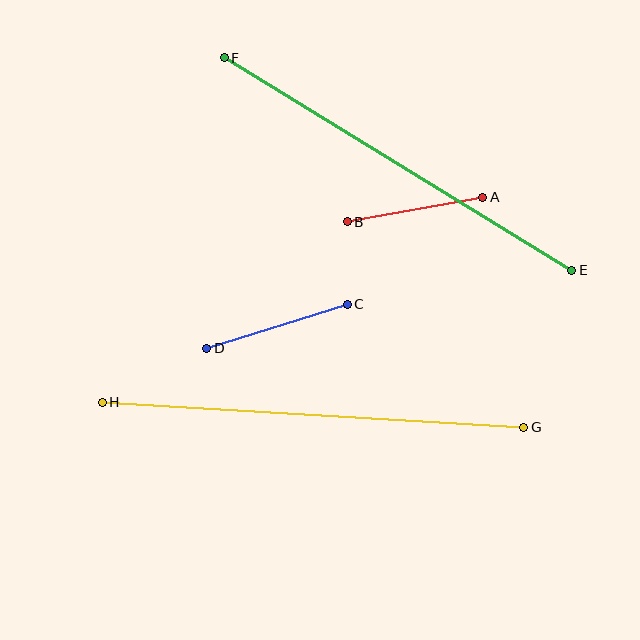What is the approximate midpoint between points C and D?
The midpoint is at approximately (277, 326) pixels.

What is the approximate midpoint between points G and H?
The midpoint is at approximately (313, 415) pixels.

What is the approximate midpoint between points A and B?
The midpoint is at approximately (415, 210) pixels.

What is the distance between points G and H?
The distance is approximately 422 pixels.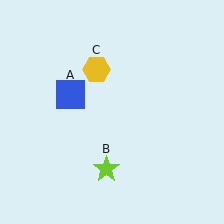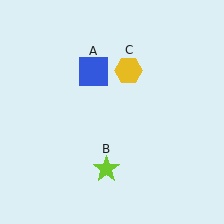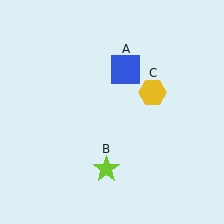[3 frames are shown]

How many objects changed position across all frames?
2 objects changed position: blue square (object A), yellow hexagon (object C).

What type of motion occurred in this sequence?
The blue square (object A), yellow hexagon (object C) rotated clockwise around the center of the scene.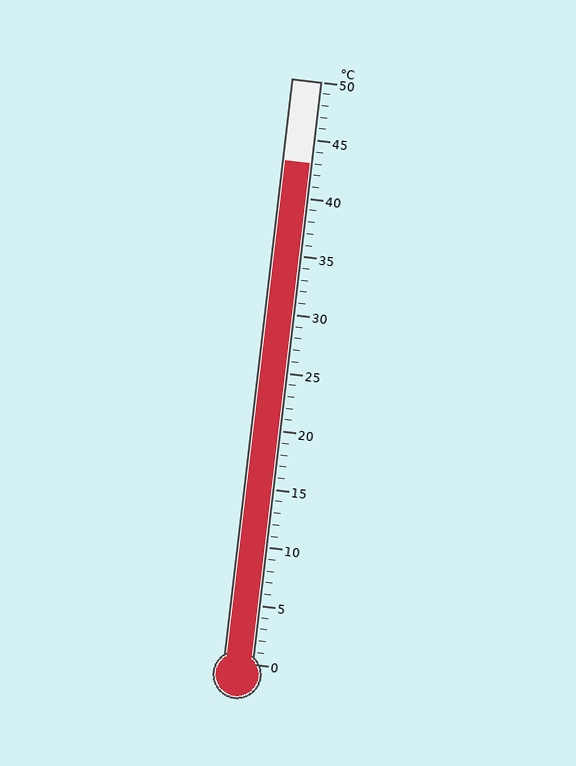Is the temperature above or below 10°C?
The temperature is above 10°C.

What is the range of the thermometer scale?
The thermometer scale ranges from 0°C to 50°C.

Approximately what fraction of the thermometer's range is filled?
The thermometer is filled to approximately 85% of its range.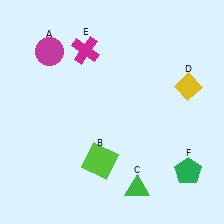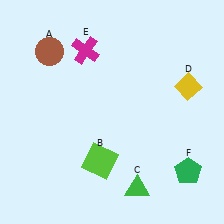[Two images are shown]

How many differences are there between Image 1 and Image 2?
There is 1 difference between the two images.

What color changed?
The circle (A) changed from magenta in Image 1 to brown in Image 2.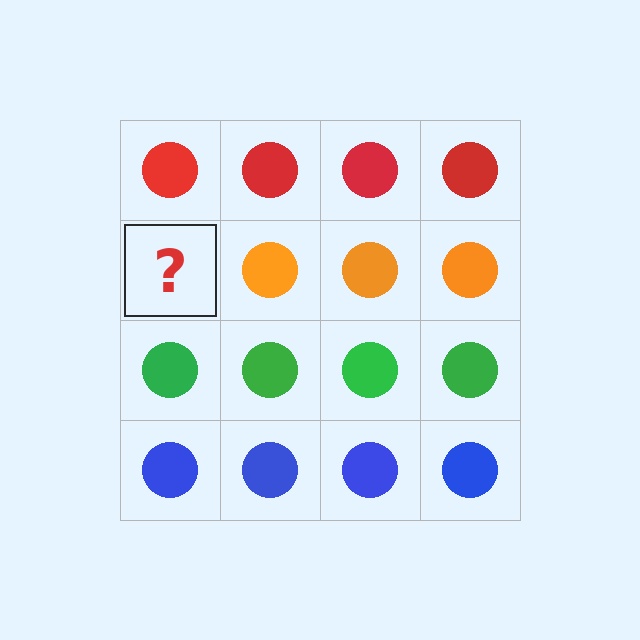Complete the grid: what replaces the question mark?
The question mark should be replaced with an orange circle.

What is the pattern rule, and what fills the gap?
The rule is that each row has a consistent color. The gap should be filled with an orange circle.